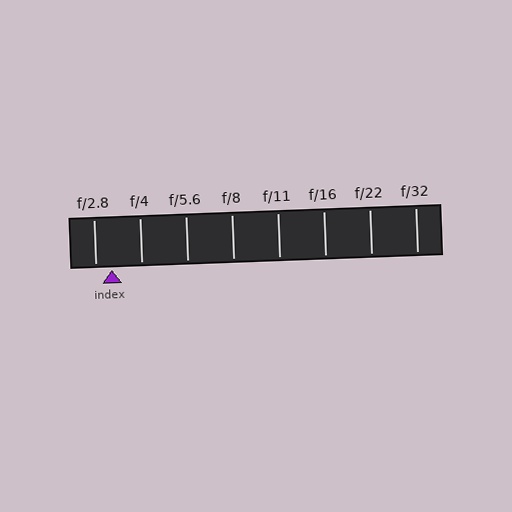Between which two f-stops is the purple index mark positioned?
The index mark is between f/2.8 and f/4.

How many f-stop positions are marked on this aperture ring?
There are 8 f-stop positions marked.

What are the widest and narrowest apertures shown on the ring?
The widest aperture shown is f/2.8 and the narrowest is f/32.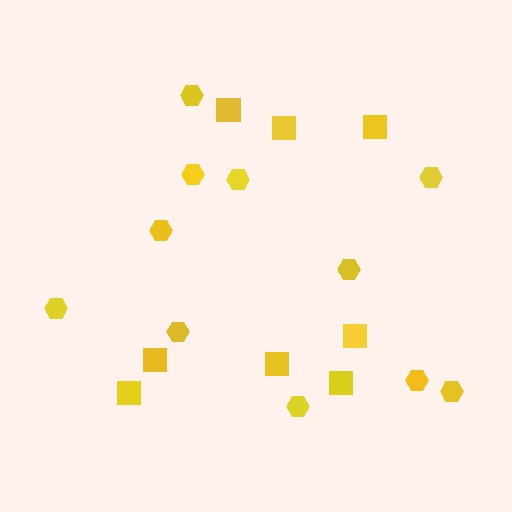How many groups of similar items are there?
There are 2 groups: one group of hexagons (11) and one group of squares (8).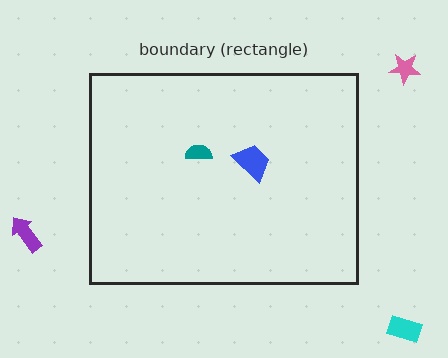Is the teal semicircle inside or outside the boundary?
Inside.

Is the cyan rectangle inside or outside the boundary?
Outside.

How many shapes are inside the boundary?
2 inside, 3 outside.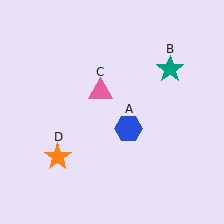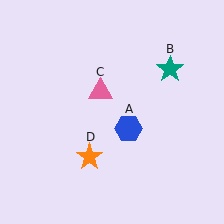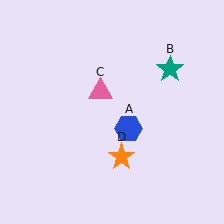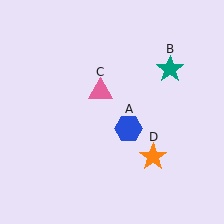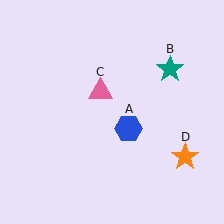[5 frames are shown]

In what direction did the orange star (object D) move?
The orange star (object D) moved right.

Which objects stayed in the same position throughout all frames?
Blue hexagon (object A) and teal star (object B) and pink triangle (object C) remained stationary.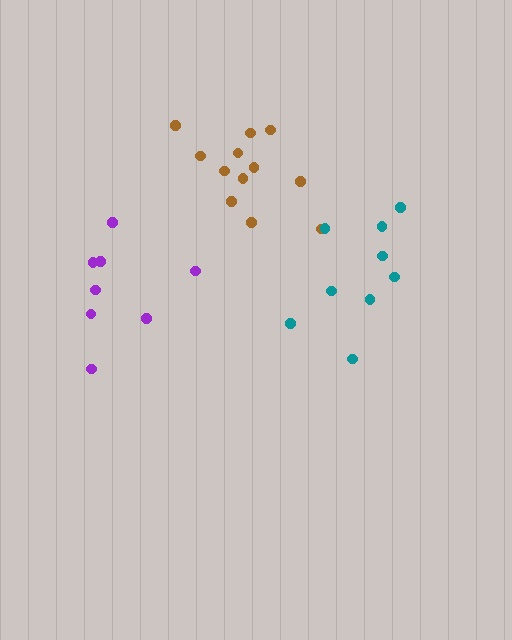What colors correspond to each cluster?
The clusters are colored: brown, purple, teal.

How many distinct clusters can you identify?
There are 3 distinct clusters.